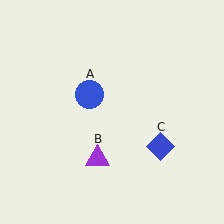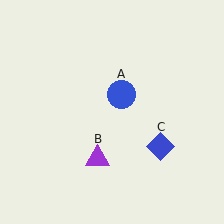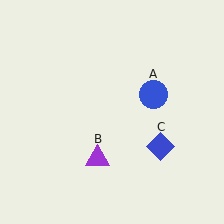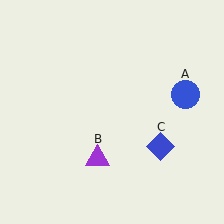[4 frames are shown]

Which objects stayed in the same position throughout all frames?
Purple triangle (object B) and blue diamond (object C) remained stationary.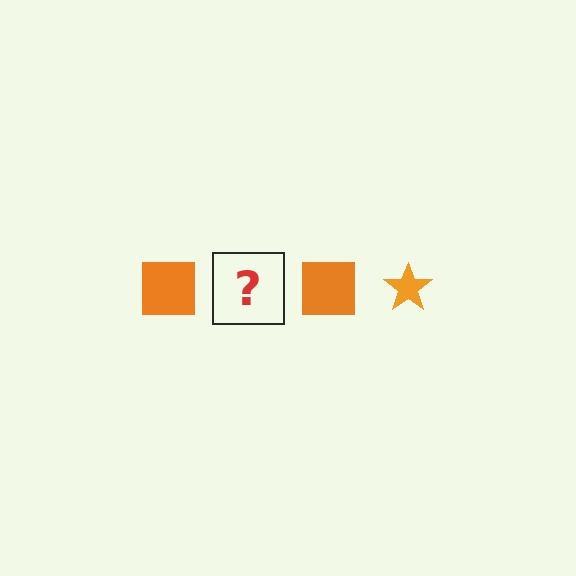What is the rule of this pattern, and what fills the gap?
The rule is that the pattern cycles through square, star shapes in orange. The gap should be filled with an orange star.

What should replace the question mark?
The question mark should be replaced with an orange star.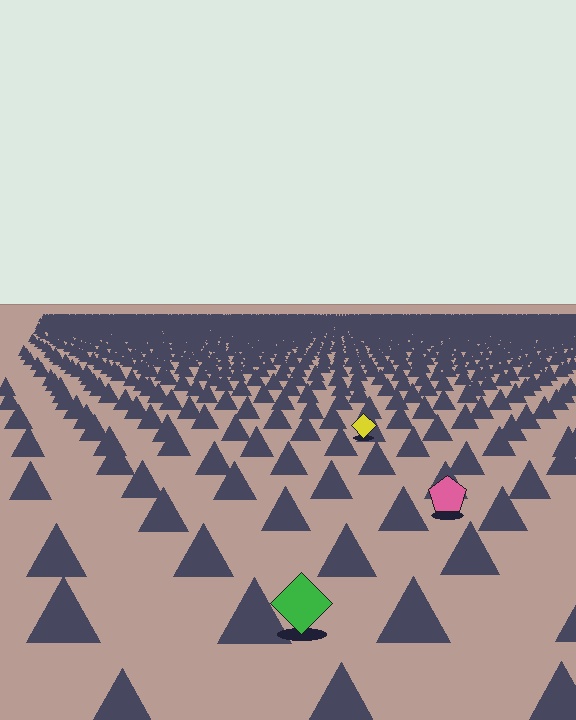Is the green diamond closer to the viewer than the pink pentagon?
Yes. The green diamond is closer — you can tell from the texture gradient: the ground texture is coarser near it.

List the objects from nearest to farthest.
From nearest to farthest: the green diamond, the pink pentagon, the yellow diamond.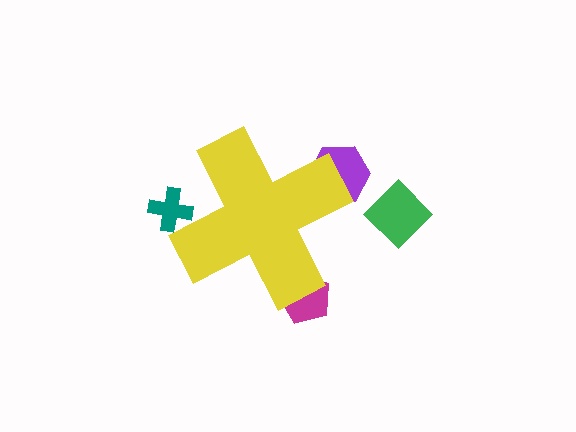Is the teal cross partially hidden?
Yes, the teal cross is partially hidden behind the yellow cross.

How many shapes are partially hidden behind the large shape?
3 shapes are partially hidden.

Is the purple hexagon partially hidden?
Yes, the purple hexagon is partially hidden behind the yellow cross.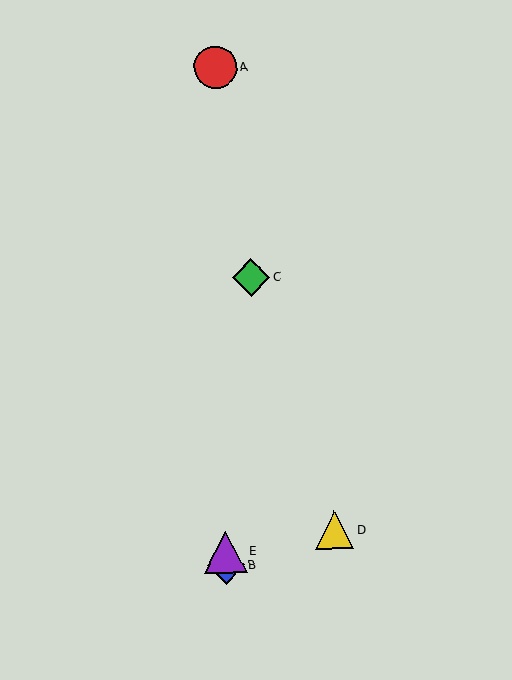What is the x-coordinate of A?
Object A is at x≈216.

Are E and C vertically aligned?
No, E is at x≈225 and C is at x≈251.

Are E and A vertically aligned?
Yes, both are at x≈225.